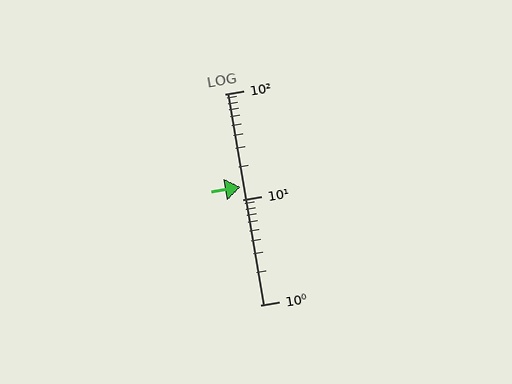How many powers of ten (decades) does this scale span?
The scale spans 2 decades, from 1 to 100.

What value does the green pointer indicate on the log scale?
The pointer indicates approximately 13.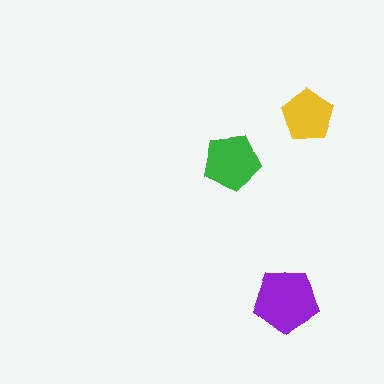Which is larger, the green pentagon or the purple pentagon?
The purple one.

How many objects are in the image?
There are 3 objects in the image.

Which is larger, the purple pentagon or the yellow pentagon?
The purple one.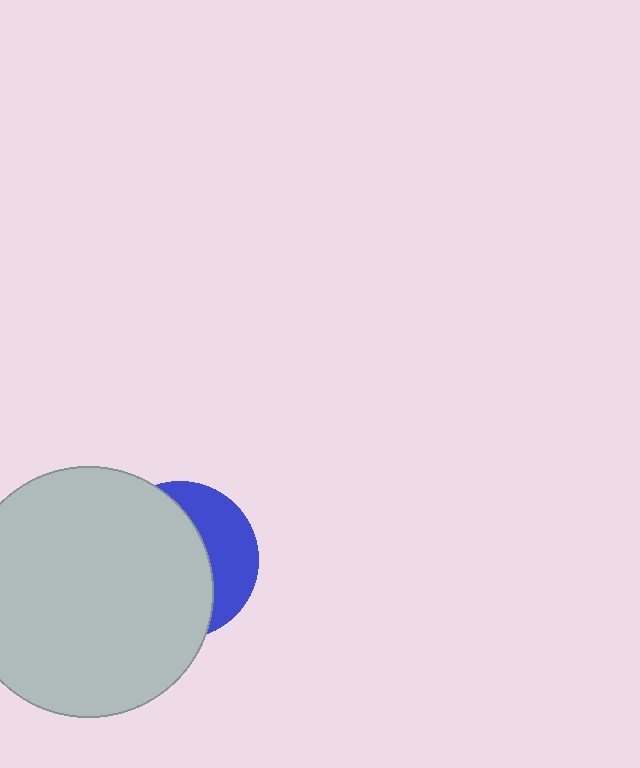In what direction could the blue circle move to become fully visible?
The blue circle could move right. That would shift it out from behind the light gray circle entirely.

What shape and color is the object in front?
The object in front is a light gray circle.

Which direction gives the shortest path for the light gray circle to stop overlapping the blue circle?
Moving left gives the shortest separation.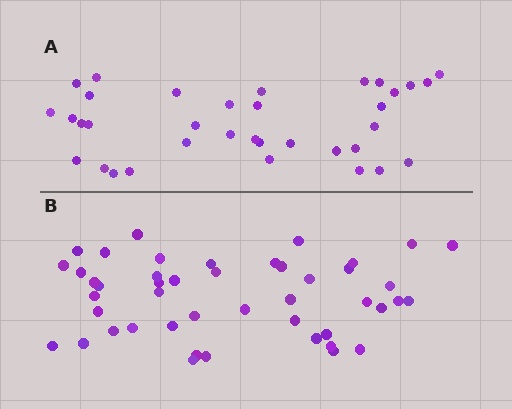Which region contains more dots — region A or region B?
Region B (the bottom region) has more dots.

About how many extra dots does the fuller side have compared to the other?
Region B has roughly 12 or so more dots than region A.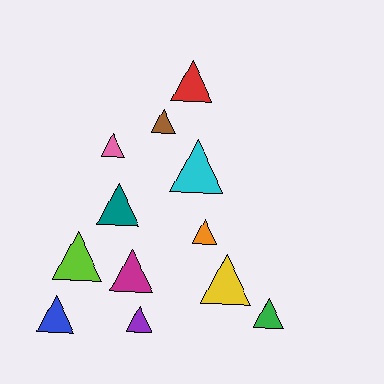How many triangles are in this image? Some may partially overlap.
There are 12 triangles.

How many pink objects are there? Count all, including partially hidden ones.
There is 1 pink object.